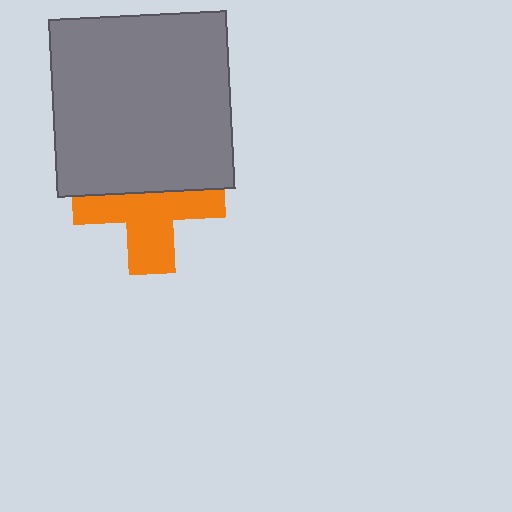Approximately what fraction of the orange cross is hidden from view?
Roughly 44% of the orange cross is hidden behind the gray square.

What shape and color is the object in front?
The object in front is a gray square.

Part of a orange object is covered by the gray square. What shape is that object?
It is a cross.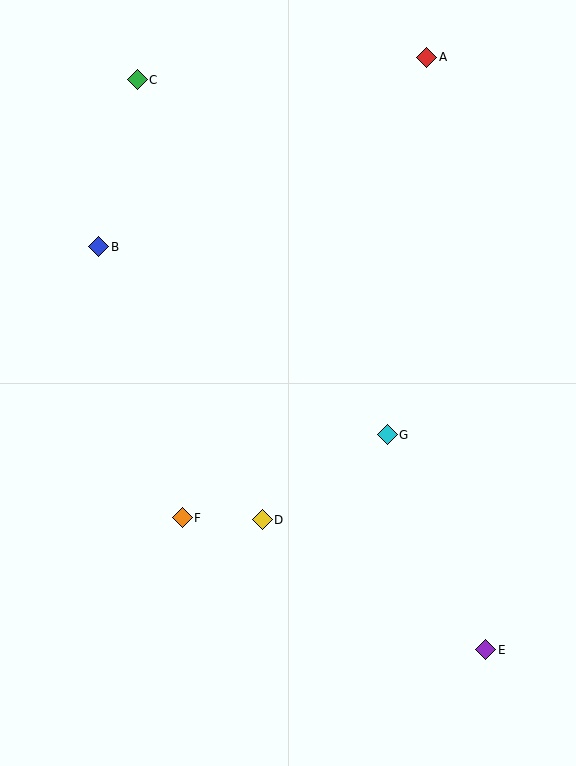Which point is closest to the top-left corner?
Point C is closest to the top-left corner.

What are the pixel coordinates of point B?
Point B is at (99, 247).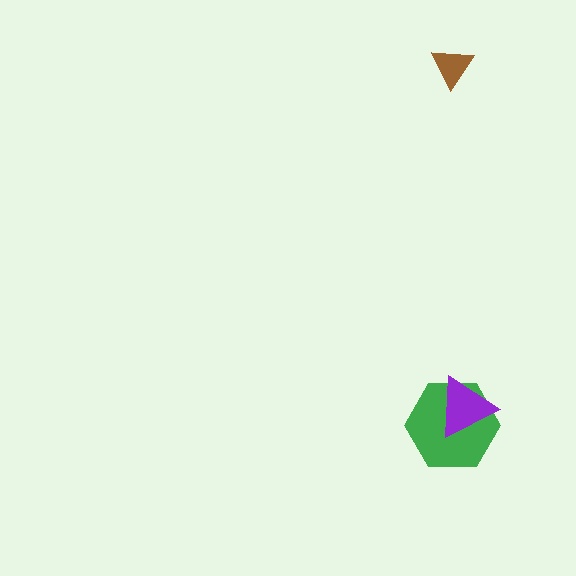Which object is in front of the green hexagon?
The purple triangle is in front of the green hexagon.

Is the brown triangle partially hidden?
No, no other shape covers it.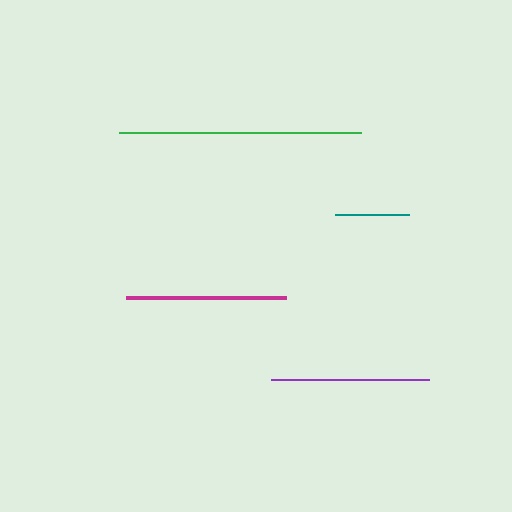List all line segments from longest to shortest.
From longest to shortest: green, magenta, purple, teal.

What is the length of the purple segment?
The purple segment is approximately 158 pixels long.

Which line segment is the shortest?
The teal line is the shortest at approximately 74 pixels.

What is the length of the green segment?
The green segment is approximately 242 pixels long.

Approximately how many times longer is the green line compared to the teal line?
The green line is approximately 3.3 times the length of the teal line.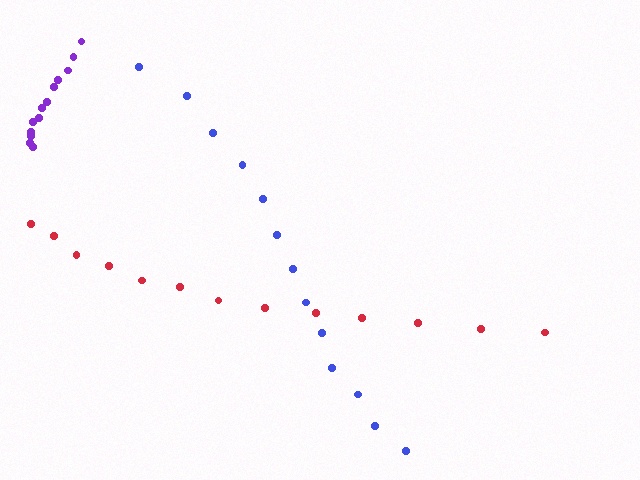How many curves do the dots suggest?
There are 3 distinct paths.